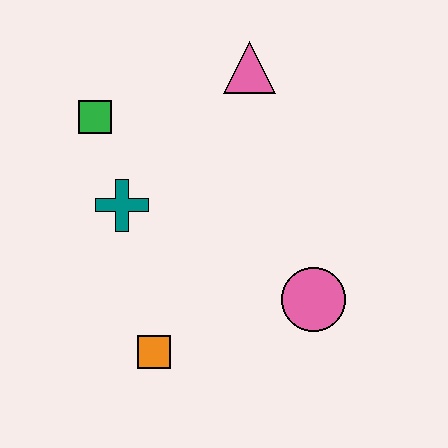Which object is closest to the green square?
The teal cross is closest to the green square.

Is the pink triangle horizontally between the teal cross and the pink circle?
Yes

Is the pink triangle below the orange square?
No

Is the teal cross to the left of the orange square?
Yes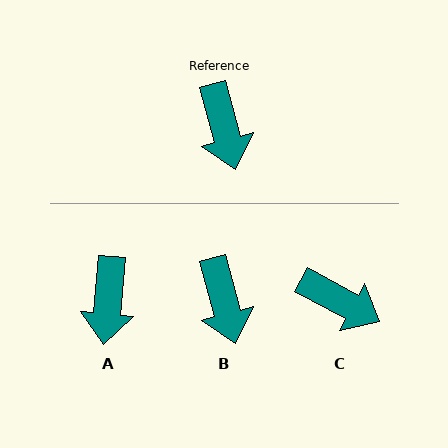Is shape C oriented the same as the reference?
No, it is off by about 47 degrees.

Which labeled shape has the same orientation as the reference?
B.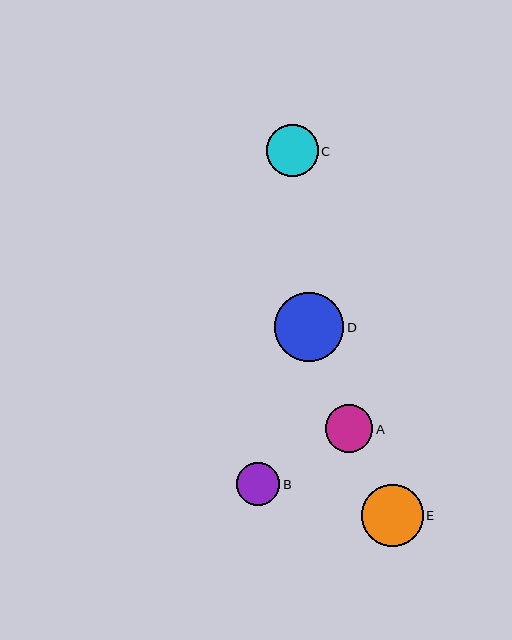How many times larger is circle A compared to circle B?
Circle A is approximately 1.1 times the size of circle B.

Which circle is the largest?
Circle D is the largest with a size of approximately 69 pixels.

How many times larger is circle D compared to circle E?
Circle D is approximately 1.1 times the size of circle E.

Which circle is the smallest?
Circle B is the smallest with a size of approximately 43 pixels.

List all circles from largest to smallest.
From largest to smallest: D, E, C, A, B.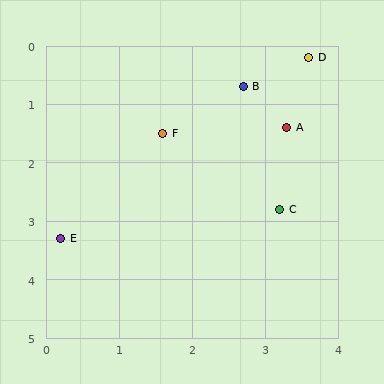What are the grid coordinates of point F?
Point F is at approximately (1.6, 1.5).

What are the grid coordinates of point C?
Point C is at approximately (3.2, 2.8).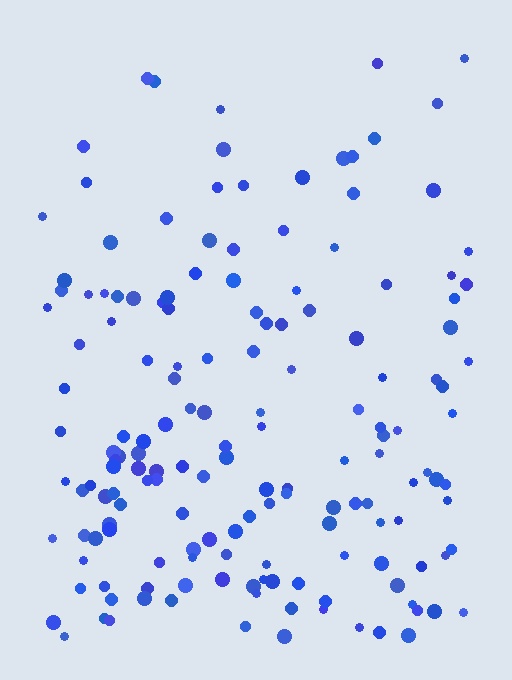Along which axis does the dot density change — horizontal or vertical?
Vertical.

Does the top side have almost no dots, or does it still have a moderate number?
Still a moderate number, just noticeably fewer than the bottom.